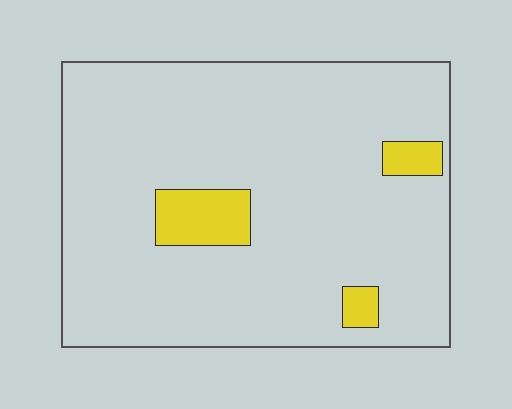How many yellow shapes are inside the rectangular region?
3.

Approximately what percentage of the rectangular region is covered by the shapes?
Approximately 10%.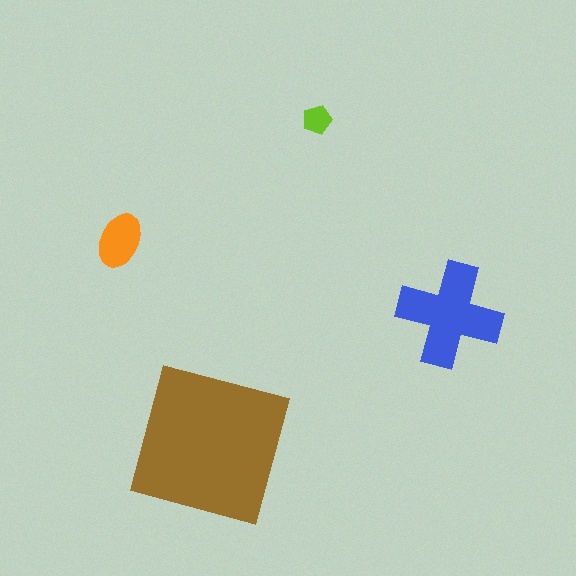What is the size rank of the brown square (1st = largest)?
1st.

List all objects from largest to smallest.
The brown square, the blue cross, the orange ellipse, the lime pentagon.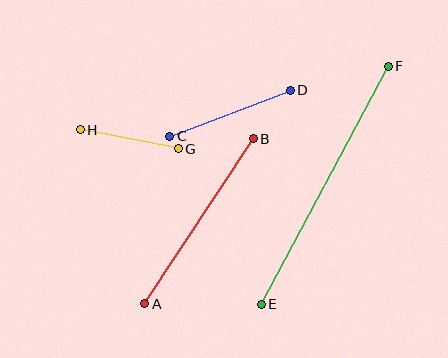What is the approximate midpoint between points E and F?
The midpoint is at approximately (325, 185) pixels.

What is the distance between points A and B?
The distance is approximately 197 pixels.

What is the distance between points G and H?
The distance is approximately 100 pixels.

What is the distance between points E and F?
The distance is approximately 270 pixels.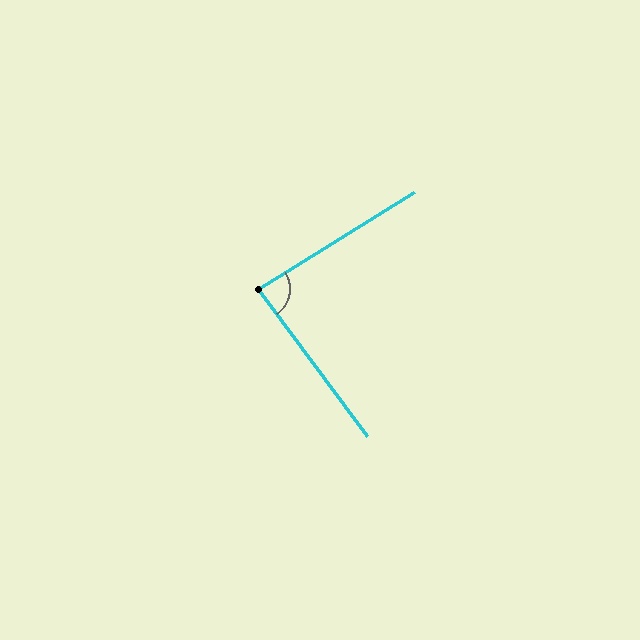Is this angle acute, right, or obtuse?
It is approximately a right angle.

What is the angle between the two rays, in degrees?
Approximately 85 degrees.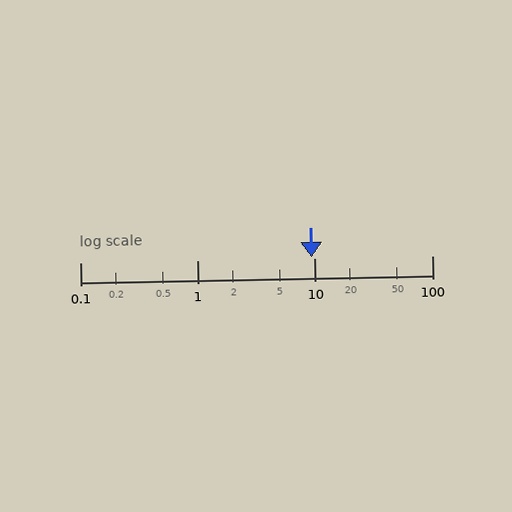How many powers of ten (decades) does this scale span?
The scale spans 3 decades, from 0.1 to 100.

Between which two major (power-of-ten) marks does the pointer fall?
The pointer is between 1 and 10.